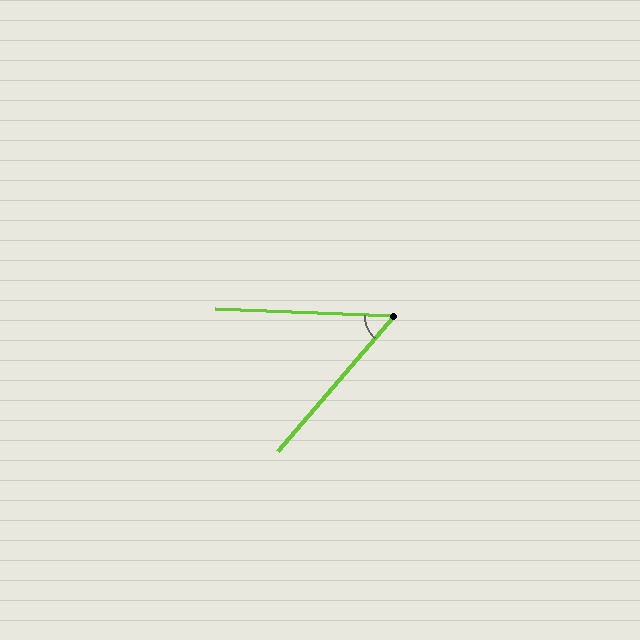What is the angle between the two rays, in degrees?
Approximately 51 degrees.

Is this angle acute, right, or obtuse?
It is acute.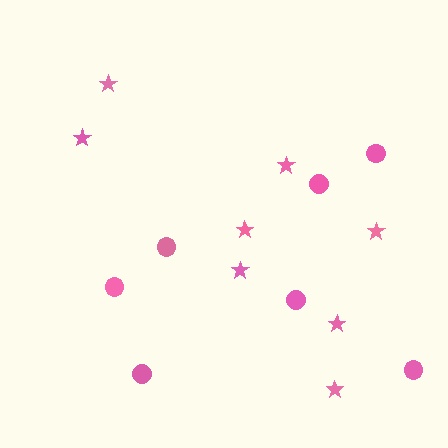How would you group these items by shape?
There are 2 groups: one group of stars (8) and one group of circles (7).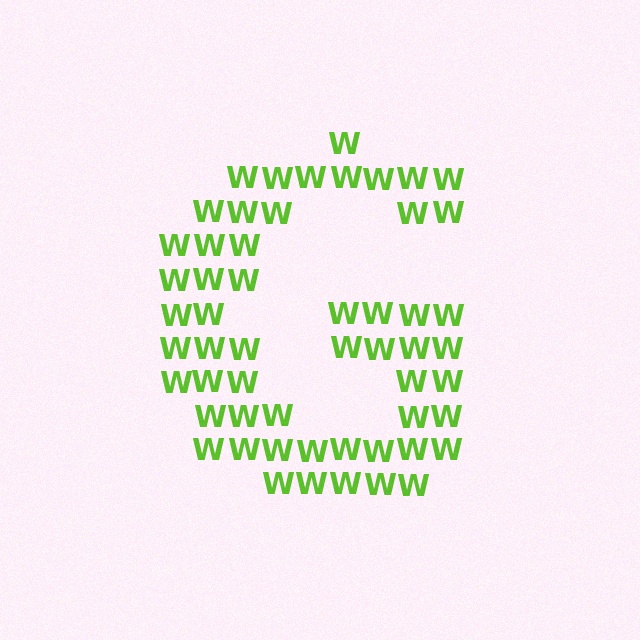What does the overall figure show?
The overall figure shows the letter G.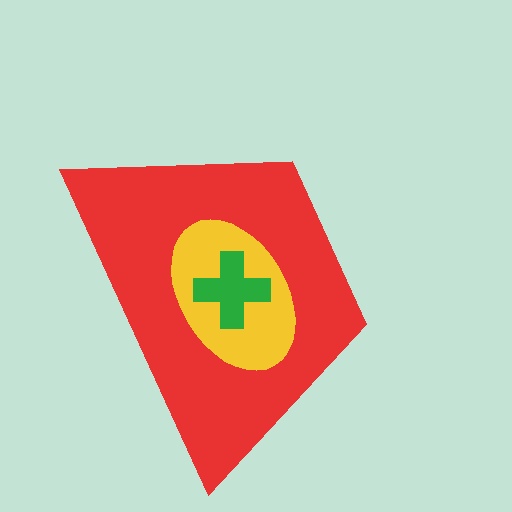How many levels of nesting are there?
3.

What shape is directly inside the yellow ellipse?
The green cross.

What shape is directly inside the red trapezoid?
The yellow ellipse.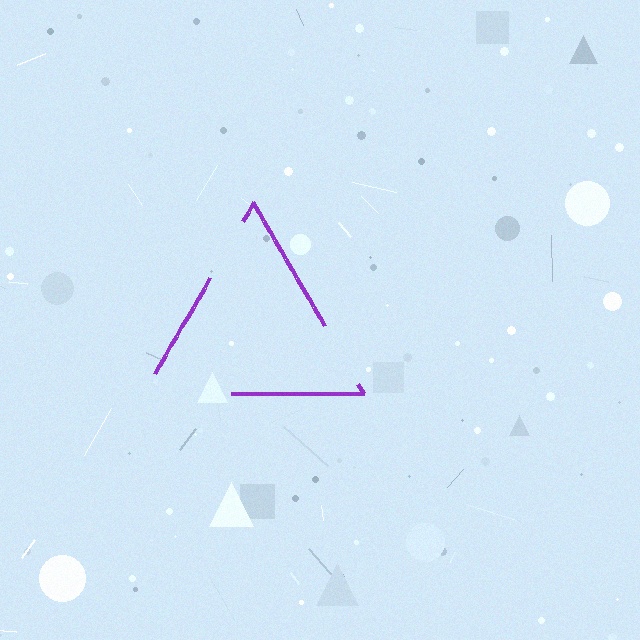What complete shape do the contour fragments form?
The contour fragments form a triangle.